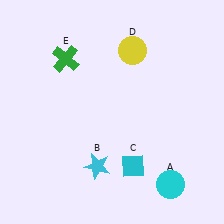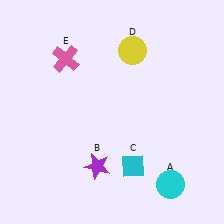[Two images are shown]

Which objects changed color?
B changed from cyan to purple. E changed from green to pink.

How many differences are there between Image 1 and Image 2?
There are 2 differences between the two images.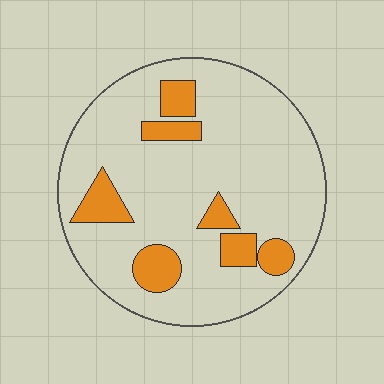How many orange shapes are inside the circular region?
7.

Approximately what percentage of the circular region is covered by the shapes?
Approximately 15%.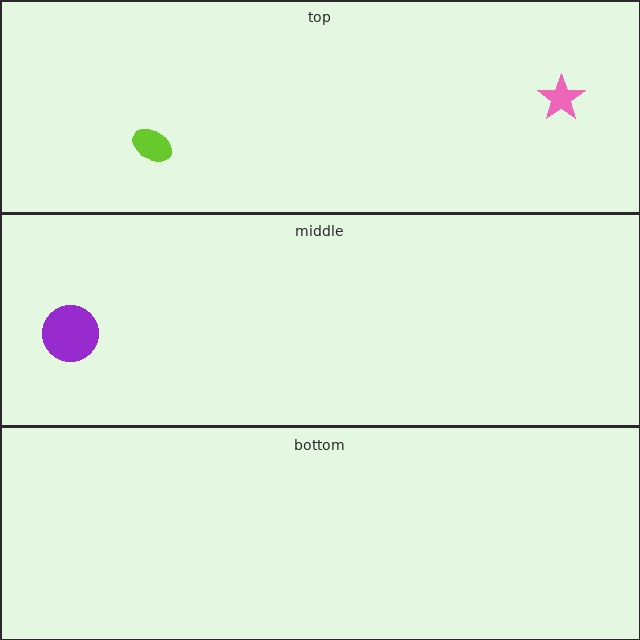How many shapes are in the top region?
2.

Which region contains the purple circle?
The middle region.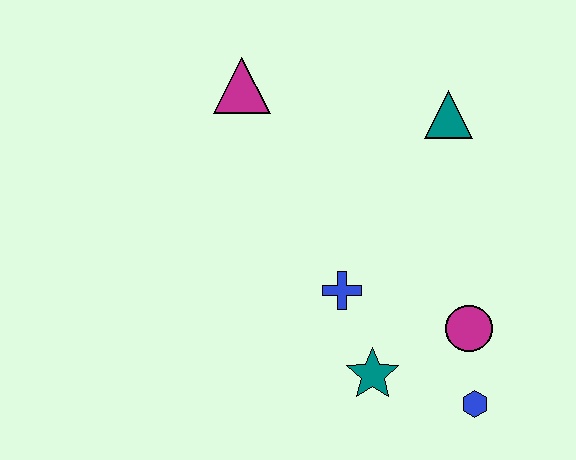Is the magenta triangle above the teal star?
Yes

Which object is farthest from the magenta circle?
The magenta triangle is farthest from the magenta circle.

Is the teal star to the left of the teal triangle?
Yes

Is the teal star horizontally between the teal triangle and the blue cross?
Yes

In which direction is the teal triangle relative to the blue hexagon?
The teal triangle is above the blue hexagon.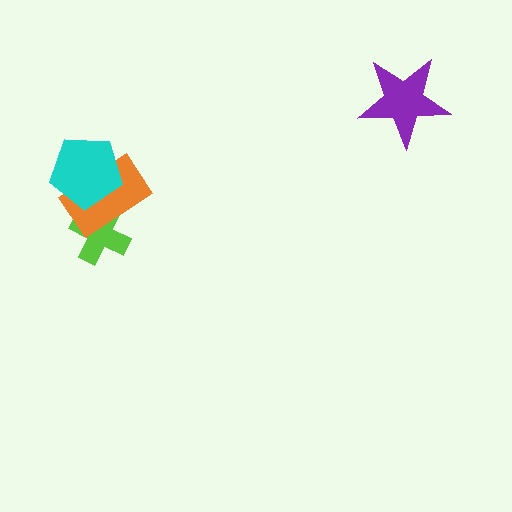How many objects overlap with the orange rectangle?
2 objects overlap with the orange rectangle.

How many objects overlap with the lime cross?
1 object overlaps with the lime cross.